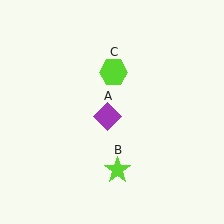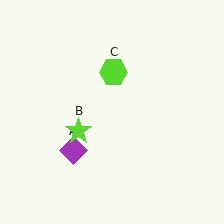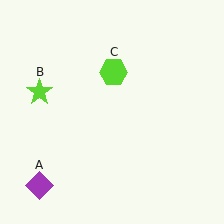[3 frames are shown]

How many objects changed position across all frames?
2 objects changed position: purple diamond (object A), lime star (object B).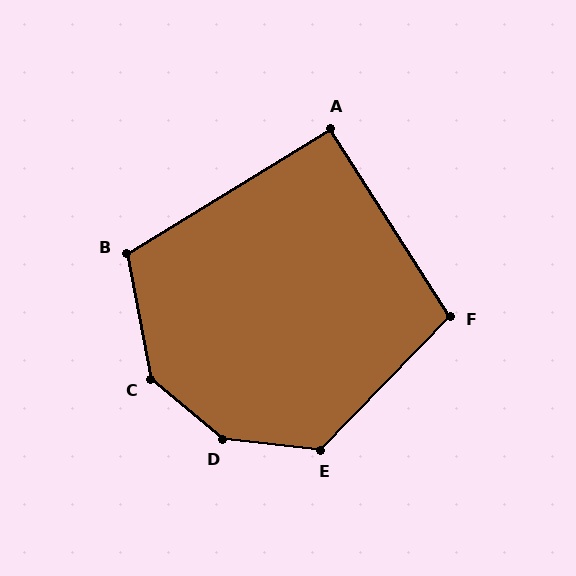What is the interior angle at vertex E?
Approximately 128 degrees (obtuse).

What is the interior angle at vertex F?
Approximately 103 degrees (obtuse).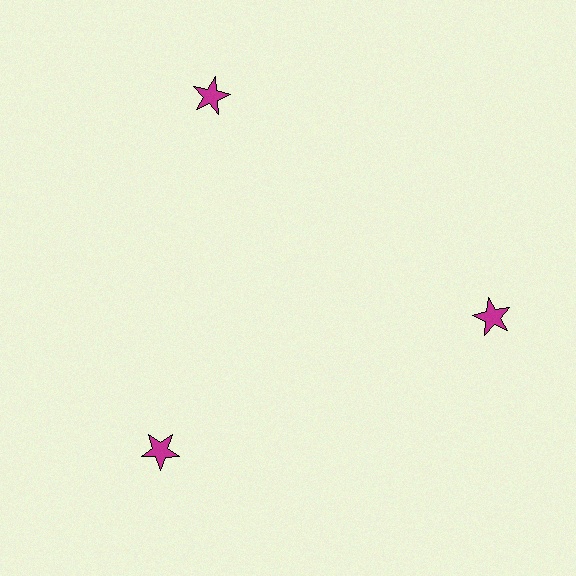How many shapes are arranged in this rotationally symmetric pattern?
There are 3 shapes, arranged in 3 groups of 1.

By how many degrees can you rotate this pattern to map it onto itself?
The pattern maps onto itself every 120 degrees of rotation.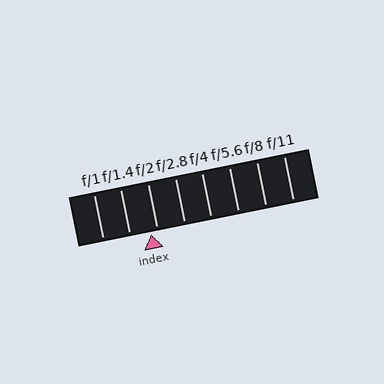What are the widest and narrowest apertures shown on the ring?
The widest aperture shown is f/1 and the narrowest is f/11.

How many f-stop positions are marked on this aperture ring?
There are 8 f-stop positions marked.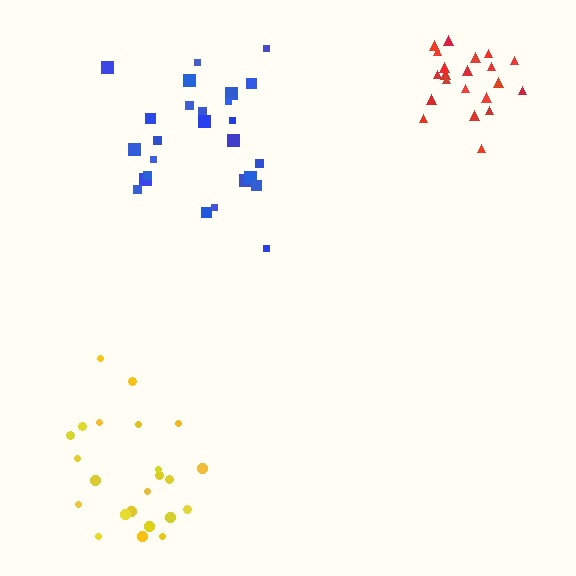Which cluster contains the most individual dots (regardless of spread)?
Blue (26).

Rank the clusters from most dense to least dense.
red, yellow, blue.